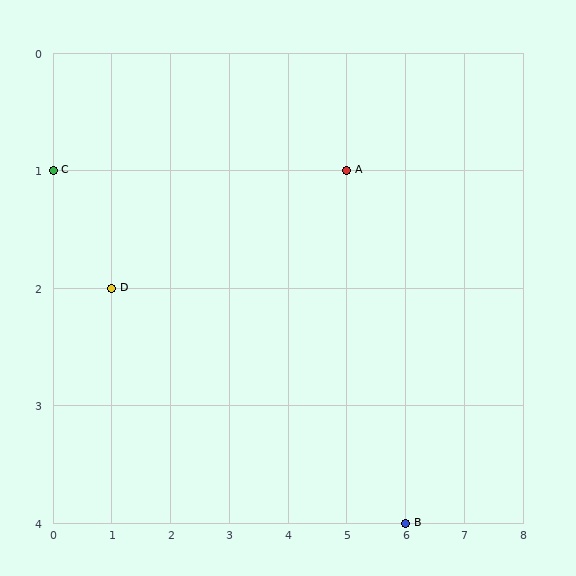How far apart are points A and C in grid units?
Points A and C are 5 columns apart.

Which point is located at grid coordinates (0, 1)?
Point C is at (0, 1).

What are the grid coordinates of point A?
Point A is at grid coordinates (5, 1).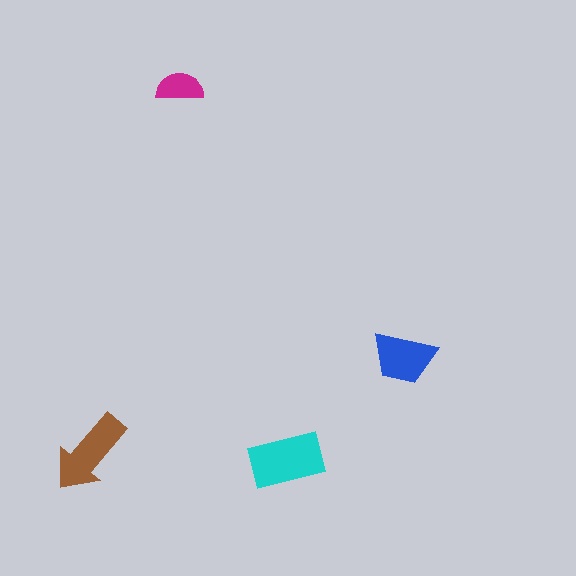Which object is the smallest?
The magenta semicircle.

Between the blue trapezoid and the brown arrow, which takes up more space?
The brown arrow.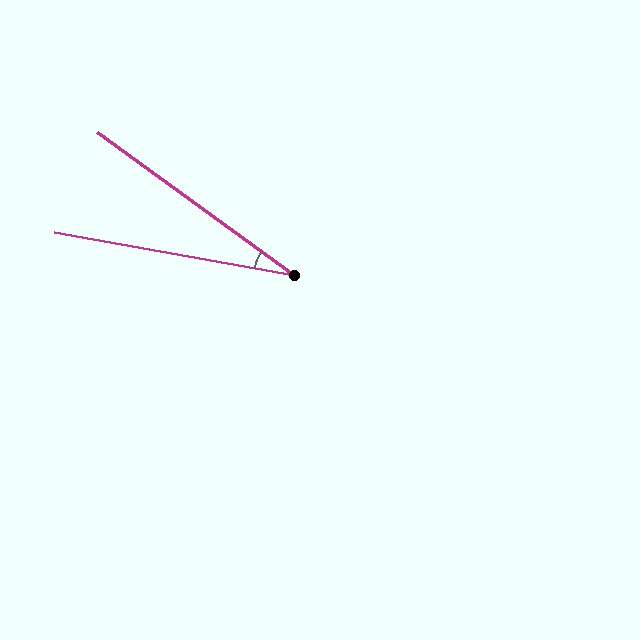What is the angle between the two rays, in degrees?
Approximately 26 degrees.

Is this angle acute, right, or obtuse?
It is acute.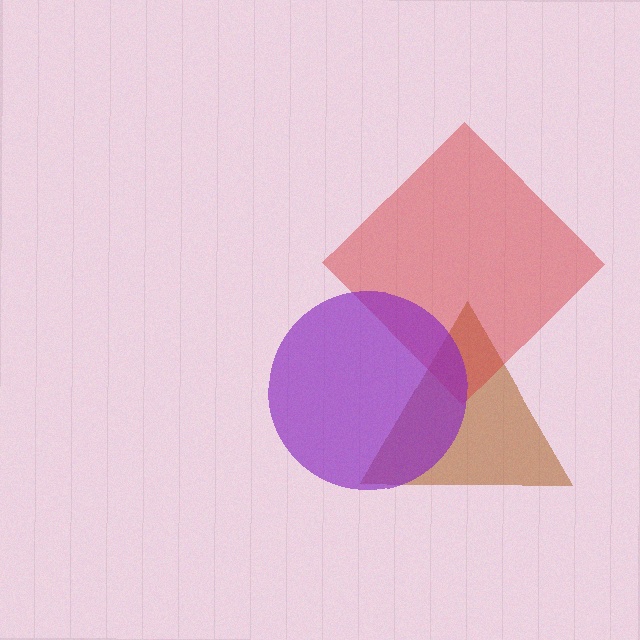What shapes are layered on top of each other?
The layered shapes are: a brown triangle, a red diamond, a purple circle.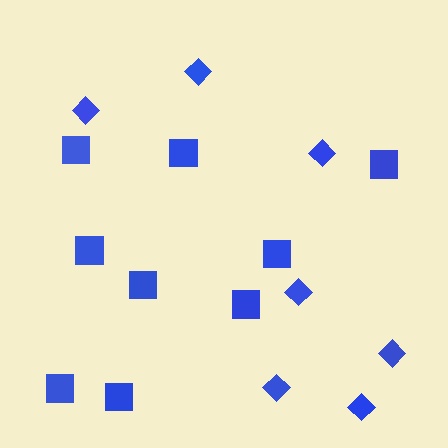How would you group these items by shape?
There are 2 groups: one group of diamonds (7) and one group of squares (9).